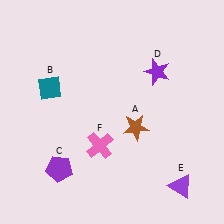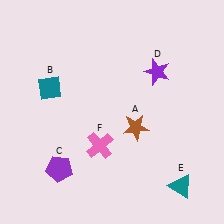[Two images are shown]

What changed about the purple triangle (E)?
In Image 1, E is purple. In Image 2, it changed to teal.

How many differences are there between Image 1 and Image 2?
There is 1 difference between the two images.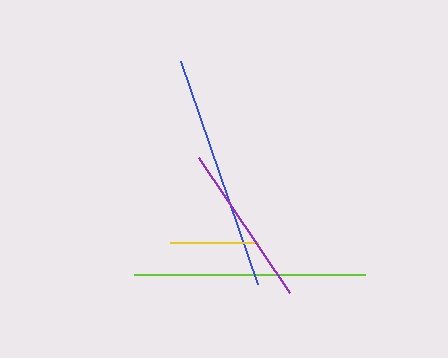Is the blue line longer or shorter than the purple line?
The blue line is longer than the purple line.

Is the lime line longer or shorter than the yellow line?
The lime line is longer than the yellow line.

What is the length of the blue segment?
The blue segment is approximately 235 pixels long.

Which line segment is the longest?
The blue line is the longest at approximately 235 pixels.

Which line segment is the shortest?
The yellow line is the shortest at approximately 87 pixels.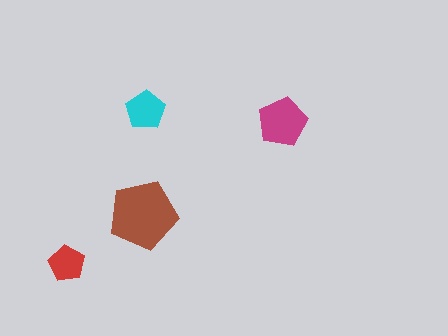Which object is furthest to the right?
The magenta pentagon is rightmost.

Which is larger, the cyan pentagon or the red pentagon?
The cyan one.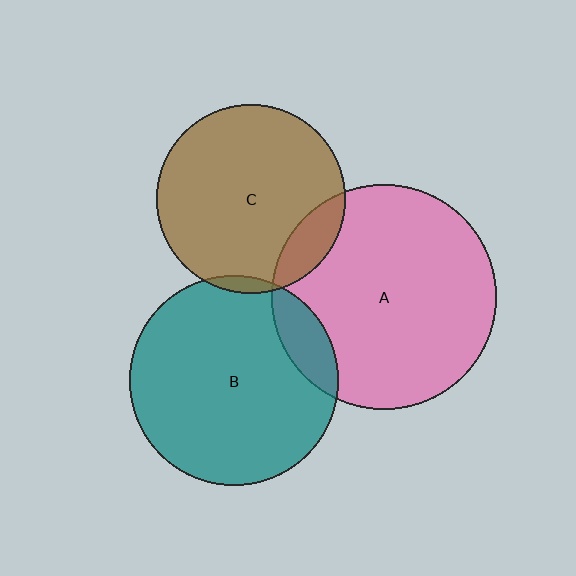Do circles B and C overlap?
Yes.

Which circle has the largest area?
Circle A (pink).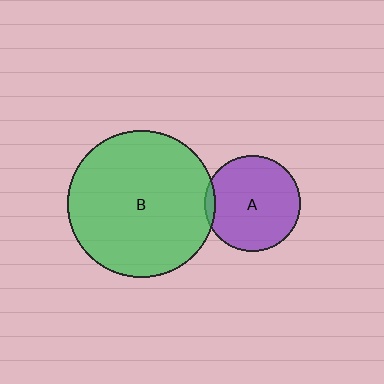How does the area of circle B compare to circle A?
Approximately 2.4 times.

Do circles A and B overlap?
Yes.